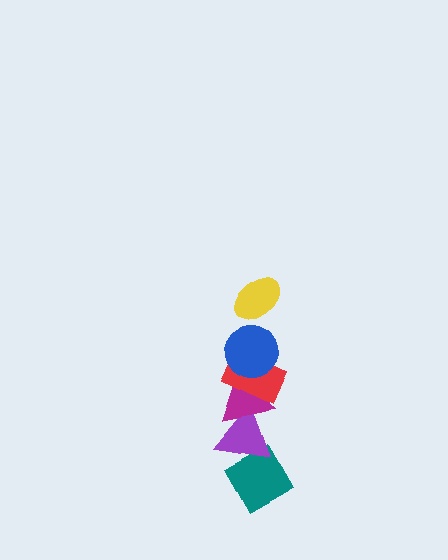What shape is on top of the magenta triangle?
The red rectangle is on top of the magenta triangle.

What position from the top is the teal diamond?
The teal diamond is 6th from the top.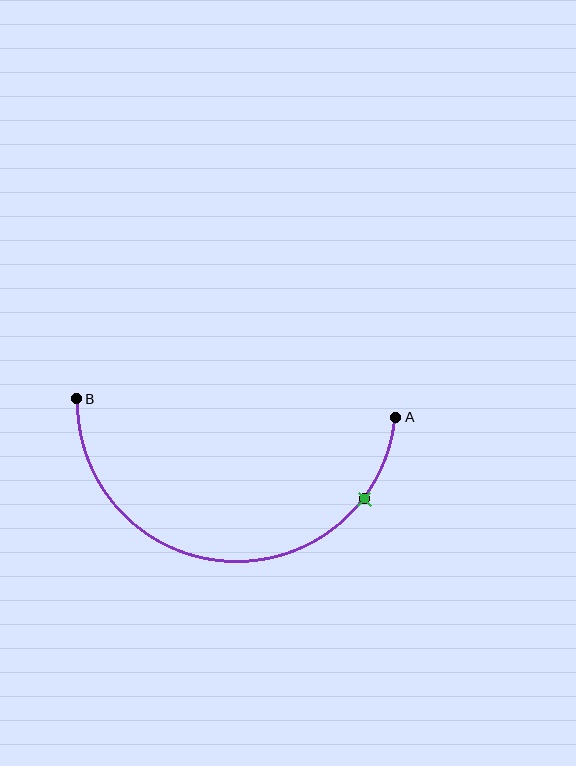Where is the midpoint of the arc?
The arc midpoint is the point on the curve farthest from the straight line joining A and B. It sits below that line.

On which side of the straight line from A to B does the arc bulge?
The arc bulges below the straight line connecting A and B.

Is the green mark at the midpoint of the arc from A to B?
No. The green mark lies on the arc but is closer to endpoint A. The arc midpoint would be at the point on the curve equidistant along the arc from both A and B.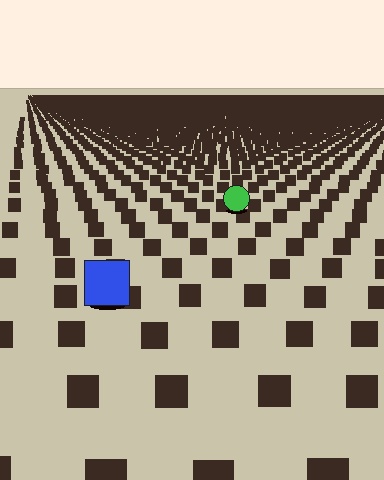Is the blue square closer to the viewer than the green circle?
Yes. The blue square is closer — you can tell from the texture gradient: the ground texture is coarser near it.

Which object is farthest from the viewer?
The green circle is farthest from the viewer. It appears smaller and the ground texture around it is denser.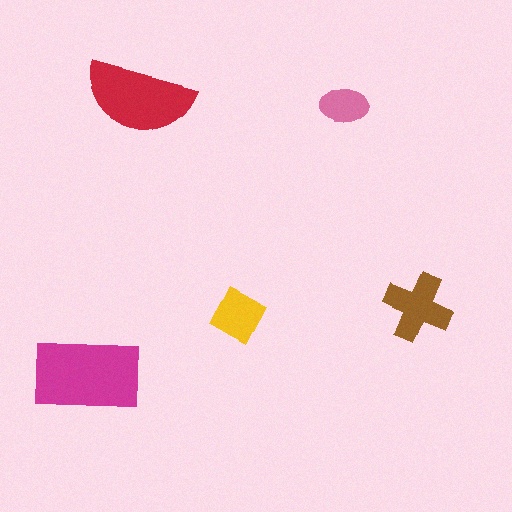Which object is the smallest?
The pink ellipse.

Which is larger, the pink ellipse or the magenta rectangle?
The magenta rectangle.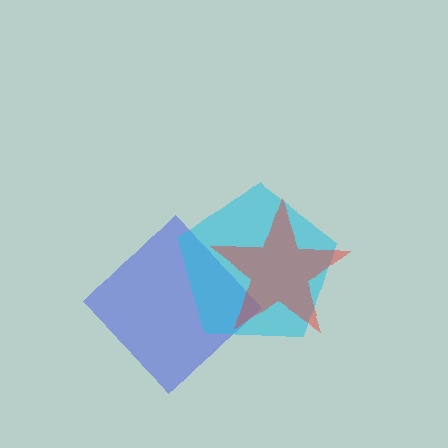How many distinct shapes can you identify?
There are 3 distinct shapes: a blue diamond, a cyan pentagon, a red star.